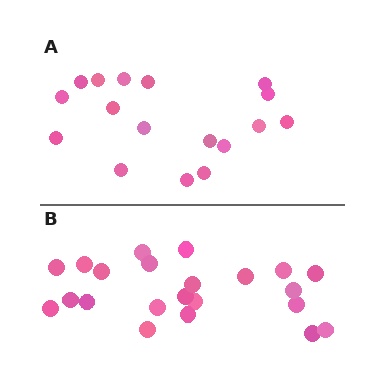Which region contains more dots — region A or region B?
Region B (the bottom region) has more dots.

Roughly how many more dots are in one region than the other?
Region B has about 5 more dots than region A.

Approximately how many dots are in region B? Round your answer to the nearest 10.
About 20 dots. (The exact count is 22, which rounds to 20.)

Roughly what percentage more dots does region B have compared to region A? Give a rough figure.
About 30% more.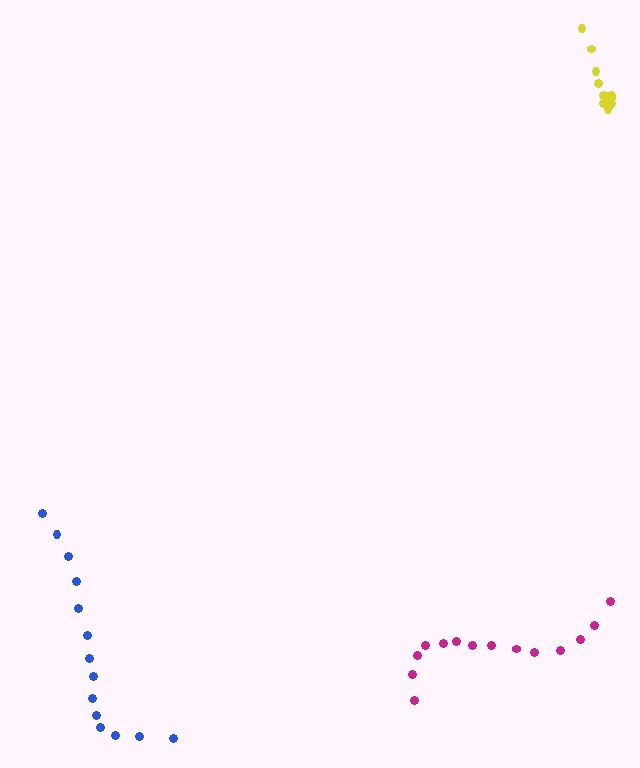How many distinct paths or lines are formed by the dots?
There are 3 distinct paths.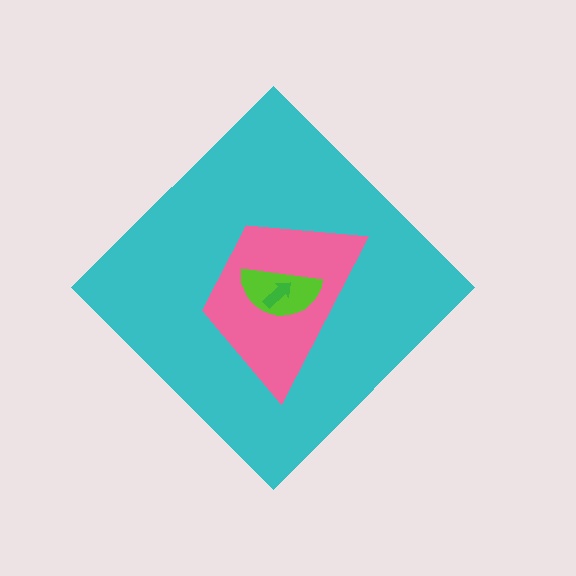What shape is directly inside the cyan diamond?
The pink trapezoid.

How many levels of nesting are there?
4.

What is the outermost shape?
The cyan diamond.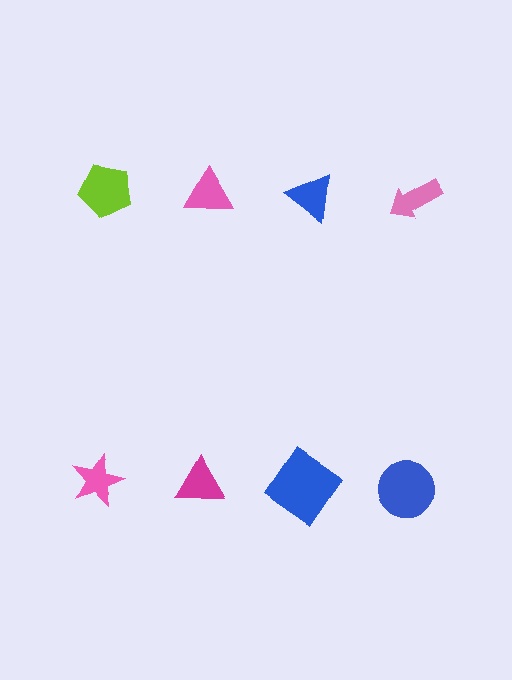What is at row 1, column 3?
A blue triangle.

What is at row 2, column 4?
A blue circle.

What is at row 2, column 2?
A magenta triangle.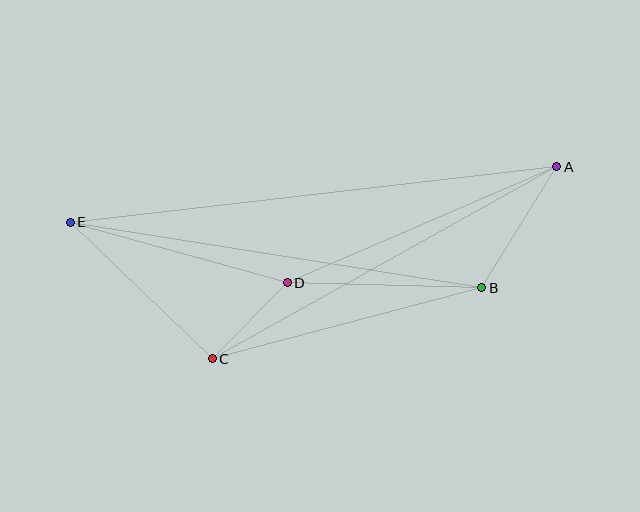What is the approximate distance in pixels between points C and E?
The distance between C and E is approximately 197 pixels.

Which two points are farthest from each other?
Points A and E are farthest from each other.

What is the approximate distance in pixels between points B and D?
The distance between B and D is approximately 194 pixels.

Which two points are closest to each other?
Points C and D are closest to each other.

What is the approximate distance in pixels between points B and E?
The distance between B and E is approximately 417 pixels.